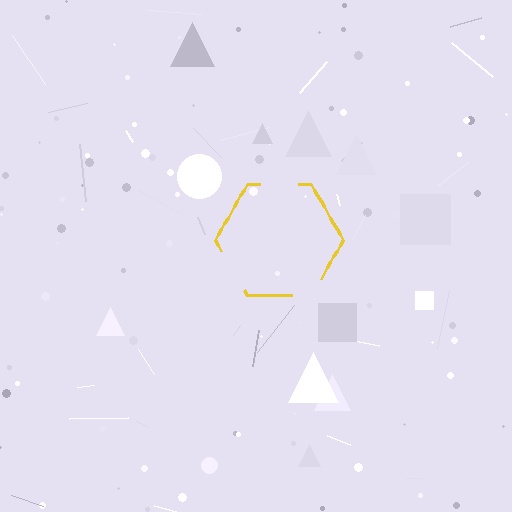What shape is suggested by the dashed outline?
The dashed outline suggests a hexagon.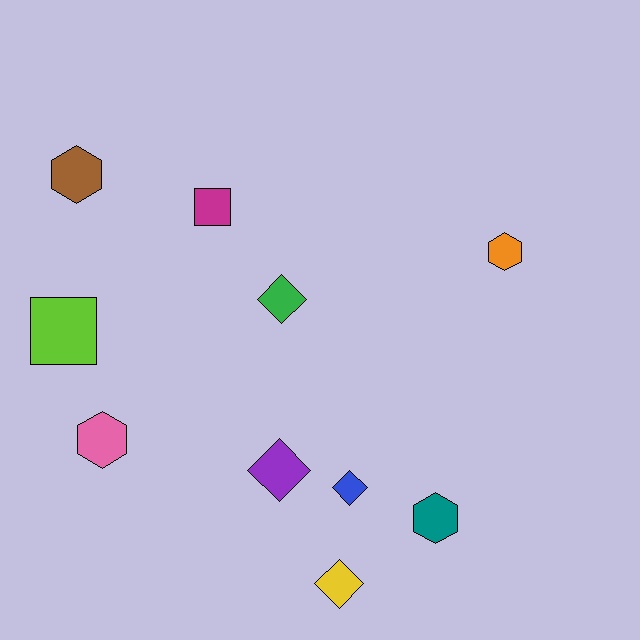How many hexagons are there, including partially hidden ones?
There are 4 hexagons.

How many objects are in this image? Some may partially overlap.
There are 10 objects.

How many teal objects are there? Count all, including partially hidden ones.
There is 1 teal object.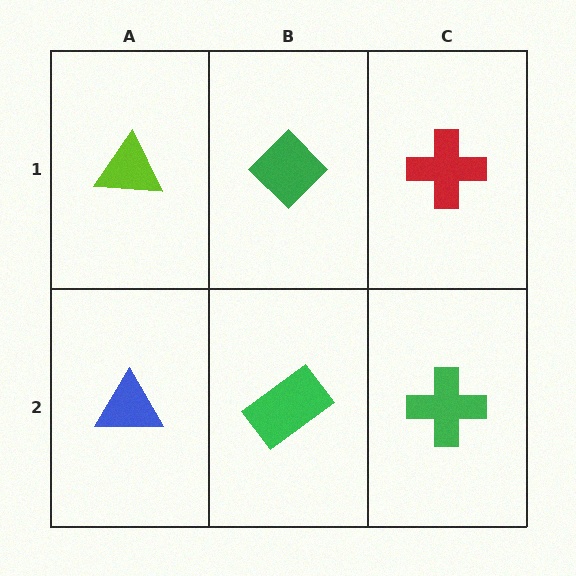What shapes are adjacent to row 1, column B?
A green rectangle (row 2, column B), a lime triangle (row 1, column A), a red cross (row 1, column C).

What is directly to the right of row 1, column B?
A red cross.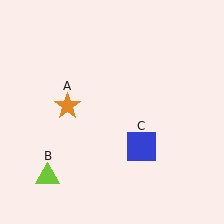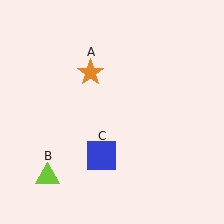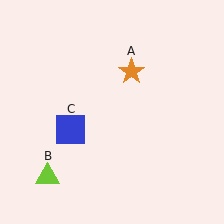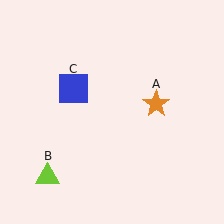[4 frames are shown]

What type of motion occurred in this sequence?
The orange star (object A), blue square (object C) rotated clockwise around the center of the scene.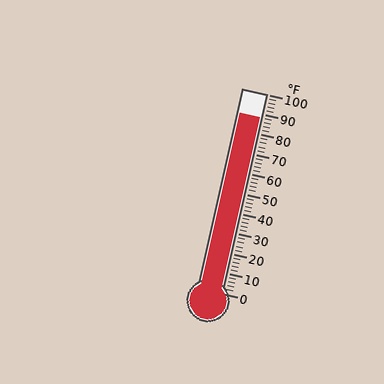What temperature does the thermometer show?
The thermometer shows approximately 88°F.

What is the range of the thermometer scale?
The thermometer scale ranges from 0°F to 100°F.